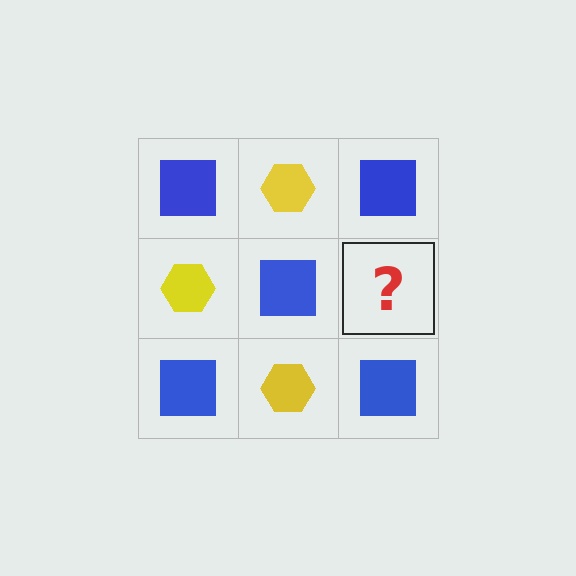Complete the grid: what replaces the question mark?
The question mark should be replaced with a yellow hexagon.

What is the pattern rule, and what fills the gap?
The rule is that it alternates blue square and yellow hexagon in a checkerboard pattern. The gap should be filled with a yellow hexagon.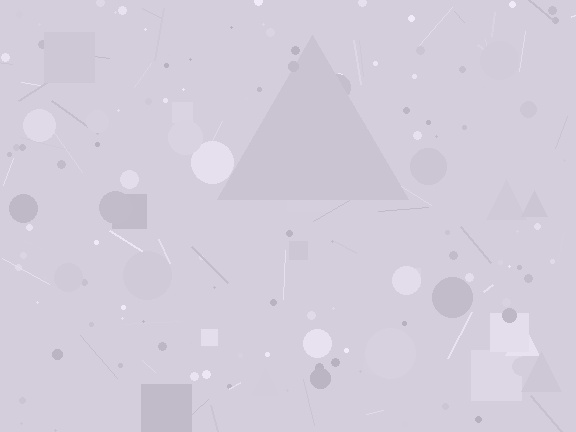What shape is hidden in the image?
A triangle is hidden in the image.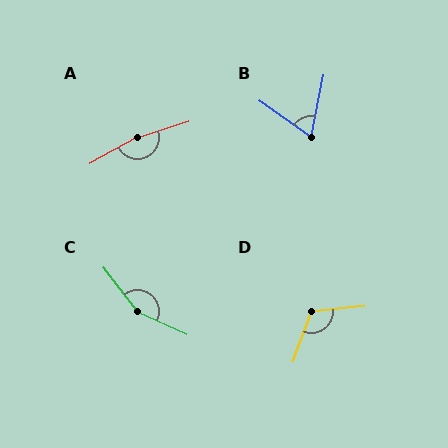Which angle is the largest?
A, at approximately 169 degrees.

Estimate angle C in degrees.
Approximately 152 degrees.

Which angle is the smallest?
B, at approximately 66 degrees.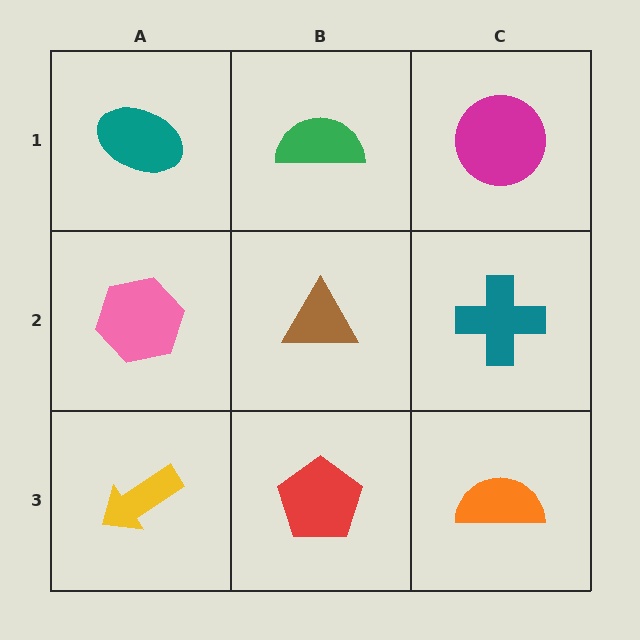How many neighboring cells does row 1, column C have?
2.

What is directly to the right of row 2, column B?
A teal cross.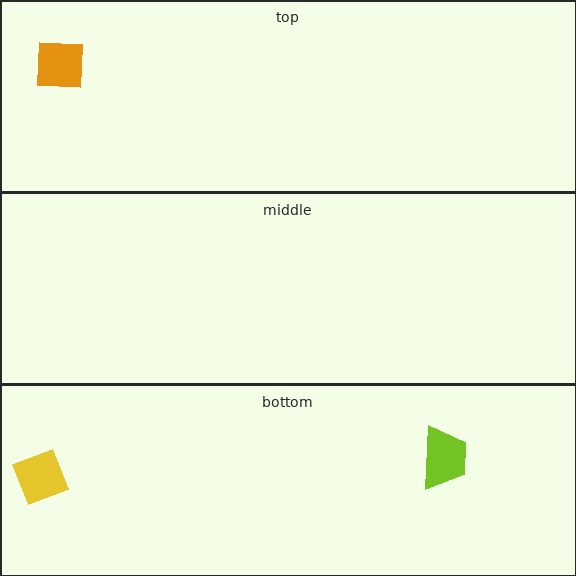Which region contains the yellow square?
The bottom region.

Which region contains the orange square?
The top region.